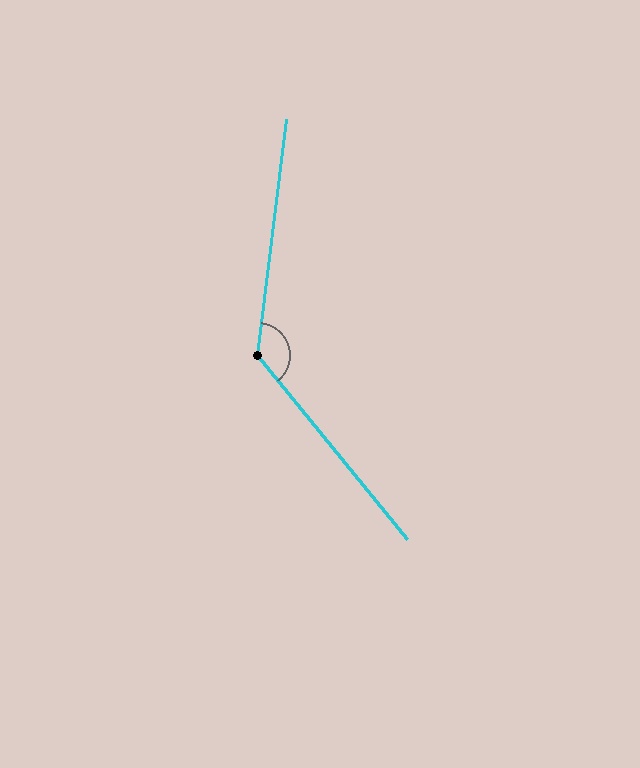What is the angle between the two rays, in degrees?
Approximately 134 degrees.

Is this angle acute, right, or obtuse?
It is obtuse.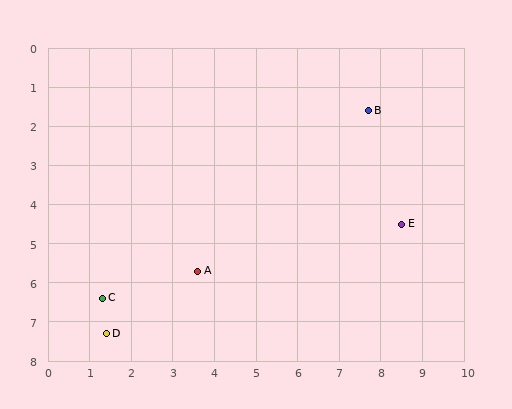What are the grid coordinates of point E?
Point E is at approximately (8.5, 4.5).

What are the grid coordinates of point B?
Point B is at approximately (7.7, 1.6).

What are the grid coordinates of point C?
Point C is at approximately (1.3, 6.4).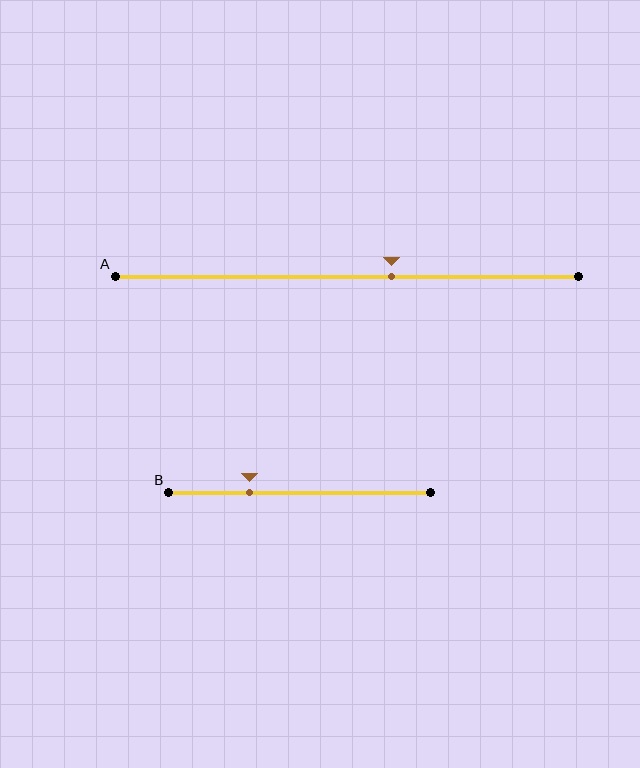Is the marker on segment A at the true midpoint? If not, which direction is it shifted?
No, the marker on segment A is shifted to the right by about 10% of the segment length.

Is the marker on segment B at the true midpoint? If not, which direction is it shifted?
No, the marker on segment B is shifted to the left by about 19% of the segment length.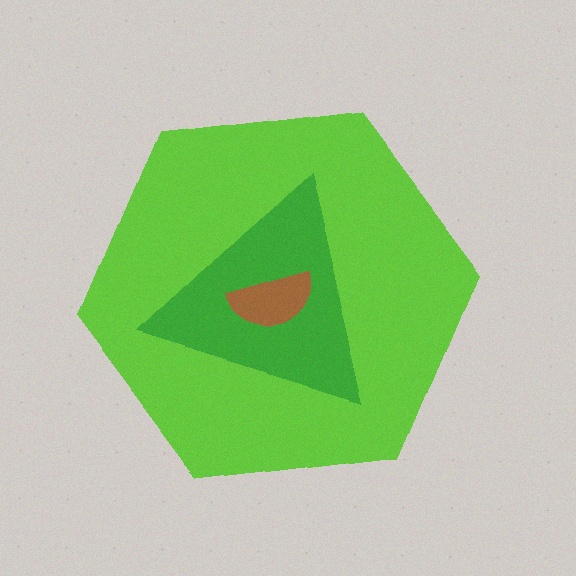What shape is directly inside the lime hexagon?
The green triangle.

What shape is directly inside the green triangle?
The brown semicircle.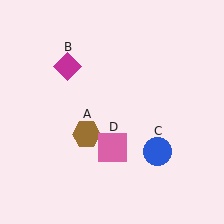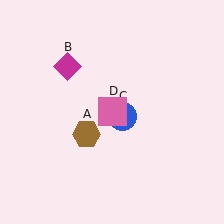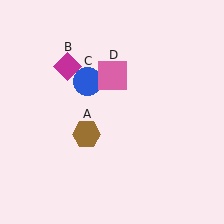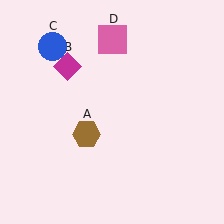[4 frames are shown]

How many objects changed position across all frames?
2 objects changed position: blue circle (object C), pink square (object D).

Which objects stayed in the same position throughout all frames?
Brown hexagon (object A) and magenta diamond (object B) remained stationary.